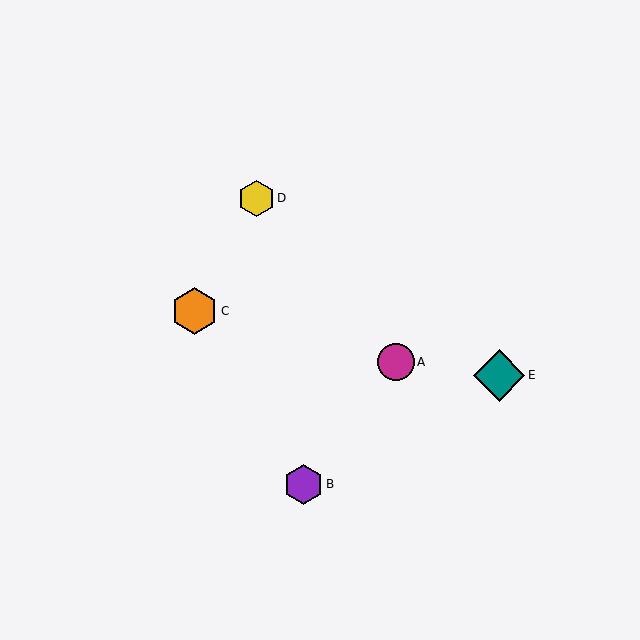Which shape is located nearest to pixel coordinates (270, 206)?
The yellow hexagon (labeled D) at (256, 198) is nearest to that location.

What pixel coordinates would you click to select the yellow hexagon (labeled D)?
Click at (256, 198) to select the yellow hexagon D.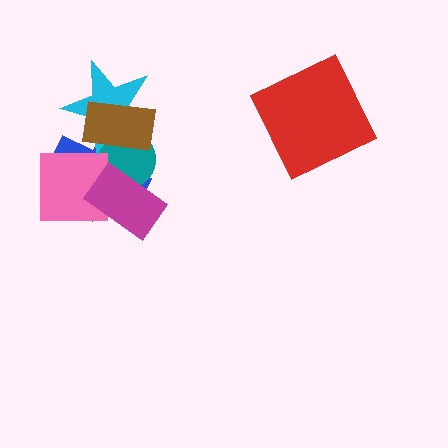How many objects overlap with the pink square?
2 objects overlap with the pink square.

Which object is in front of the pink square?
The magenta rectangle is in front of the pink square.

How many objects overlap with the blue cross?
5 objects overlap with the blue cross.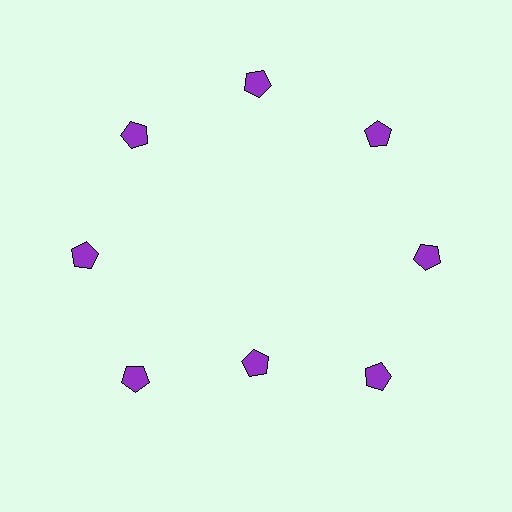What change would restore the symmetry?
The symmetry would be restored by moving it outward, back onto the ring so that all 8 pentagons sit at equal angles and equal distance from the center.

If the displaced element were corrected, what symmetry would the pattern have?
It would have 8-fold rotational symmetry — the pattern would map onto itself every 45 degrees.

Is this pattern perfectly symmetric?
No. The 8 purple pentagons are arranged in a ring, but one element near the 6 o'clock position is pulled inward toward the center, breaking the 8-fold rotational symmetry.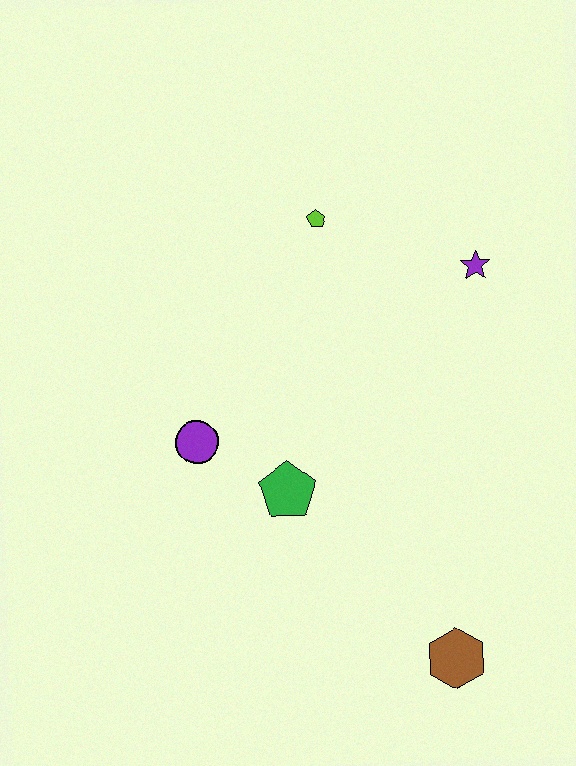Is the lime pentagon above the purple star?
Yes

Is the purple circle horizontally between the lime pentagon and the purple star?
No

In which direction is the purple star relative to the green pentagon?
The purple star is above the green pentagon.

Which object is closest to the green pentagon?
The purple circle is closest to the green pentagon.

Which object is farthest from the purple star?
The brown hexagon is farthest from the purple star.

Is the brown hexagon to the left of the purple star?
Yes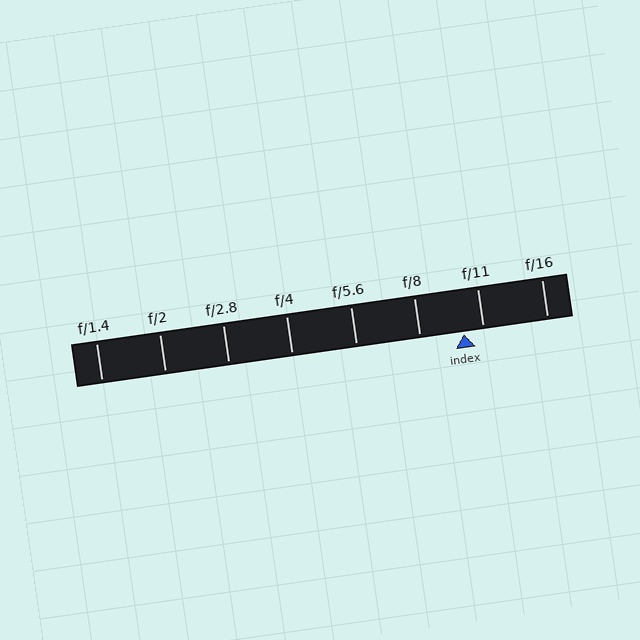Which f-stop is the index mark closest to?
The index mark is closest to f/11.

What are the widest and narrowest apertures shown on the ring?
The widest aperture shown is f/1.4 and the narrowest is f/16.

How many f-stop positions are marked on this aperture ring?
There are 8 f-stop positions marked.